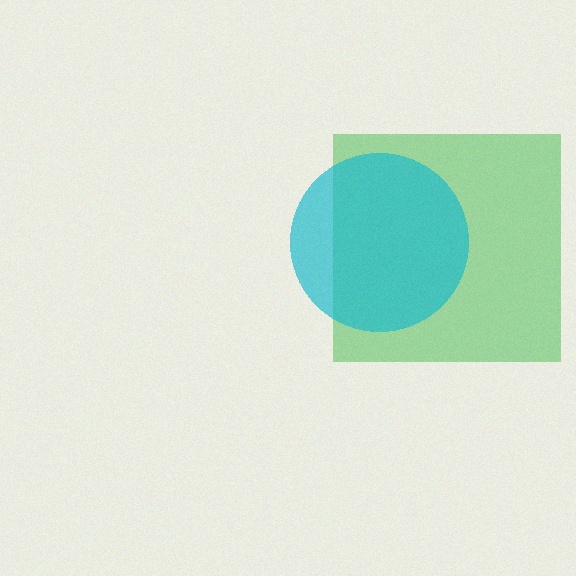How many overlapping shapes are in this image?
There are 2 overlapping shapes in the image.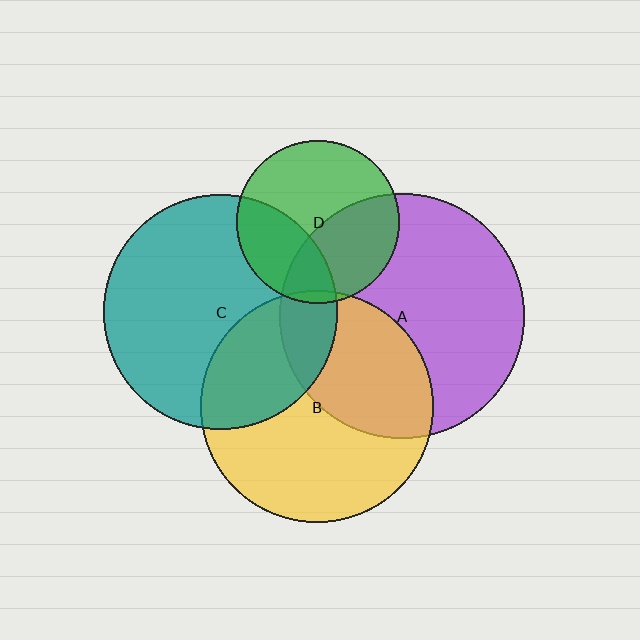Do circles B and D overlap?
Yes.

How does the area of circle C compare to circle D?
Approximately 2.1 times.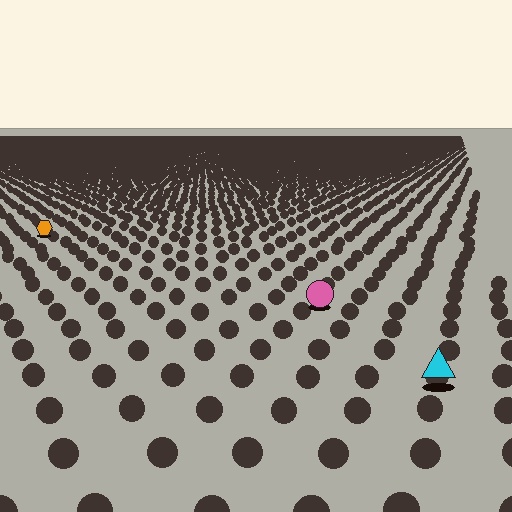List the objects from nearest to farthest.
From nearest to farthest: the cyan triangle, the pink circle, the orange hexagon.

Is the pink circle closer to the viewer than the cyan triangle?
No. The cyan triangle is closer — you can tell from the texture gradient: the ground texture is coarser near it.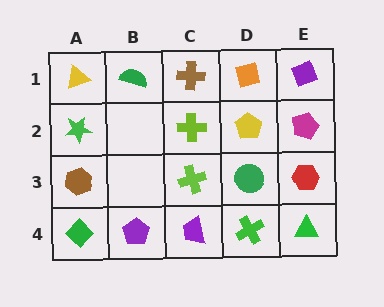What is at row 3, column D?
A green circle.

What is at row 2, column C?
A lime cross.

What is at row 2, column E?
A magenta pentagon.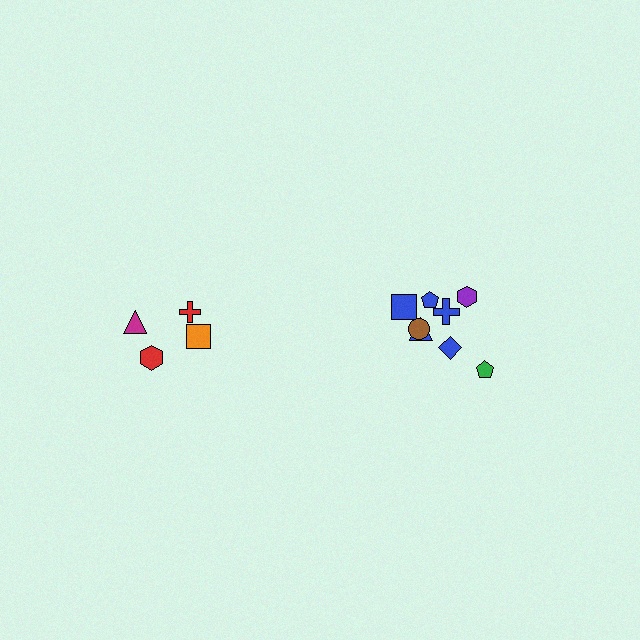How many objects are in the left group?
There are 4 objects.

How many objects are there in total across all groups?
There are 12 objects.